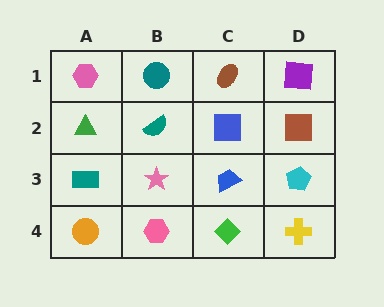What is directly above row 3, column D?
A brown square.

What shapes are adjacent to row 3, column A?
A green triangle (row 2, column A), an orange circle (row 4, column A), a pink star (row 3, column B).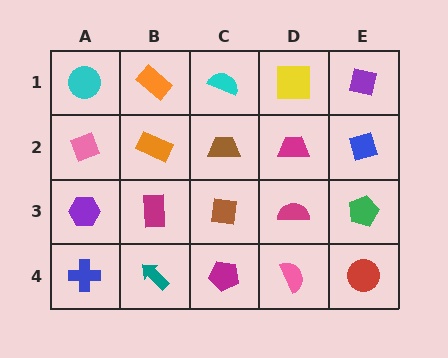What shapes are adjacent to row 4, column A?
A purple hexagon (row 3, column A), a teal arrow (row 4, column B).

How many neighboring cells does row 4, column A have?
2.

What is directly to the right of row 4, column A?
A teal arrow.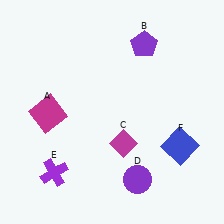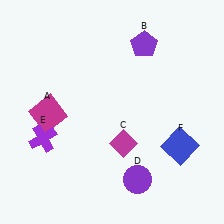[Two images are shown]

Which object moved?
The purple cross (E) moved up.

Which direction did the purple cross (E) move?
The purple cross (E) moved up.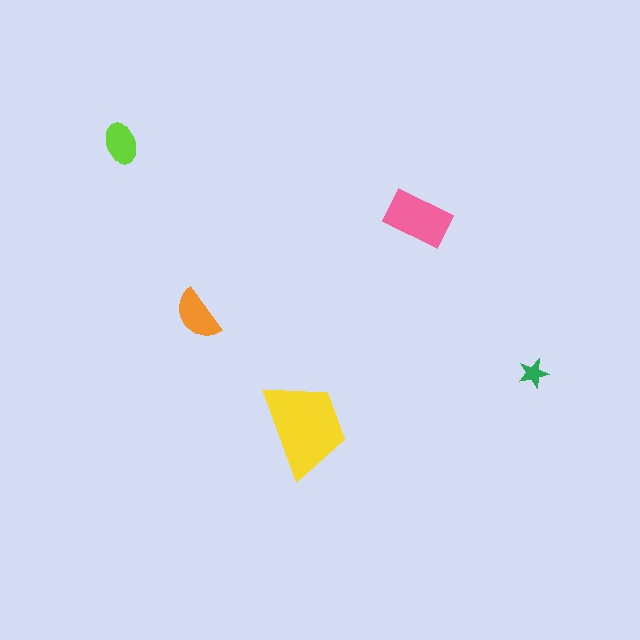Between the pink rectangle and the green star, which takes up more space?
The pink rectangle.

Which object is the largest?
The yellow trapezoid.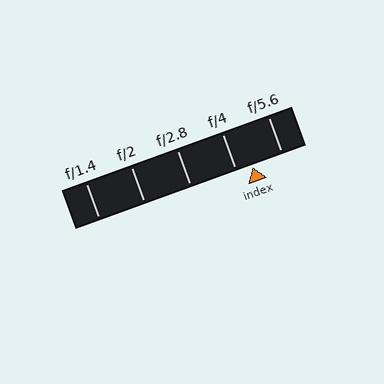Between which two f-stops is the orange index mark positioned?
The index mark is between f/4 and f/5.6.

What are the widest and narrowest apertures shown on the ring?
The widest aperture shown is f/1.4 and the narrowest is f/5.6.